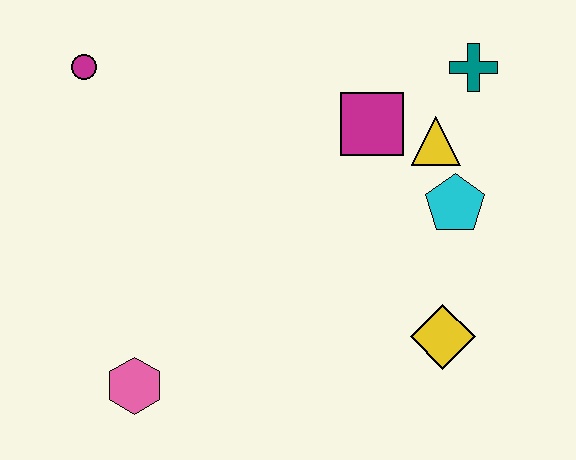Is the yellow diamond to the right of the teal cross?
No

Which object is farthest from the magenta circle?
The yellow diamond is farthest from the magenta circle.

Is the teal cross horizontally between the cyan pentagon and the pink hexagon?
No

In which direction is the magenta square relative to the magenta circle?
The magenta square is to the right of the magenta circle.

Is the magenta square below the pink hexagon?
No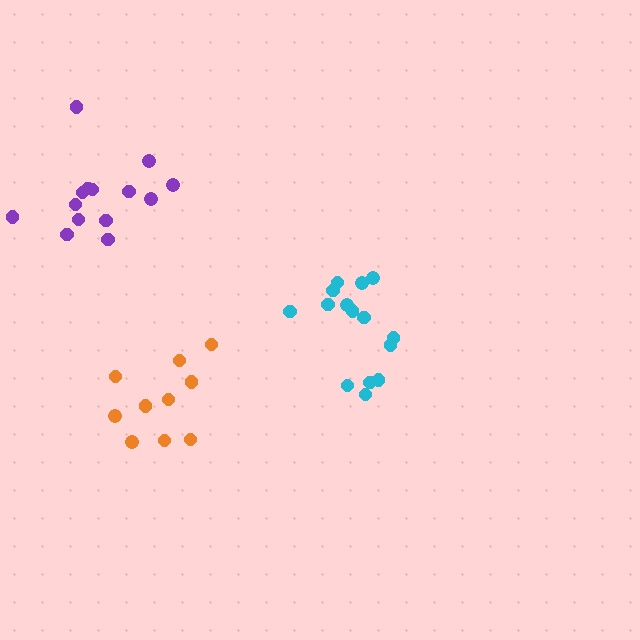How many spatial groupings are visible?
There are 3 spatial groupings.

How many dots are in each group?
Group 1: 15 dots, Group 2: 14 dots, Group 3: 10 dots (39 total).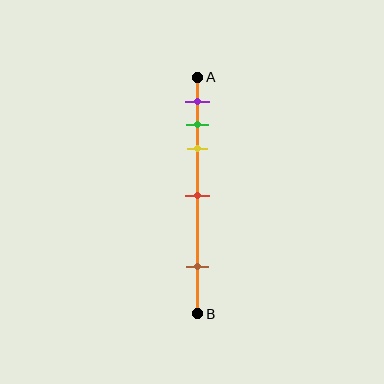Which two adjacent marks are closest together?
The green and yellow marks are the closest adjacent pair.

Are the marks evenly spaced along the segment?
No, the marks are not evenly spaced.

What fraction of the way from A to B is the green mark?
The green mark is approximately 20% (0.2) of the way from A to B.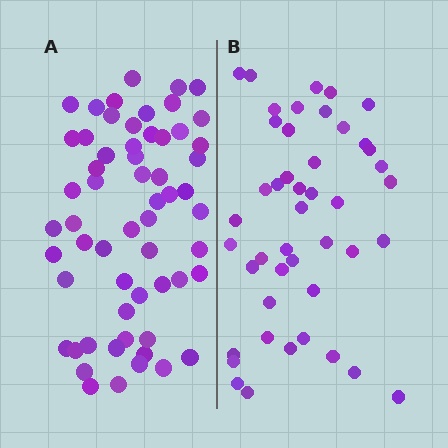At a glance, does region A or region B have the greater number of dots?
Region A (the left region) has more dots.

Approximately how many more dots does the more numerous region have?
Region A has approximately 15 more dots than region B.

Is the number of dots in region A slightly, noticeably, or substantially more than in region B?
Region A has noticeably more, but not dramatically so. The ratio is roughly 1.3 to 1.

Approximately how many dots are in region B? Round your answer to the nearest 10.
About 40 dots. (The exact count is 45, which rounds to 40.)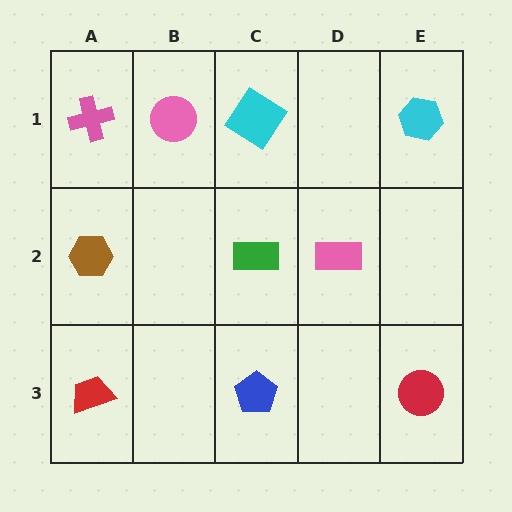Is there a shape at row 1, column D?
No, that cell is empty.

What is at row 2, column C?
A green rectangle.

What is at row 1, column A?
A pink cross.